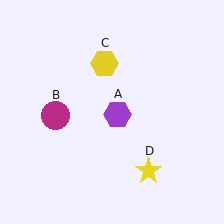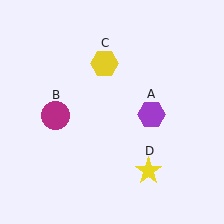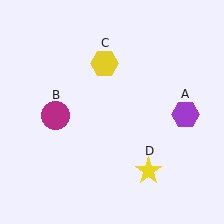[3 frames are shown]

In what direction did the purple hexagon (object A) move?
The purple hexagon (object A) moved right.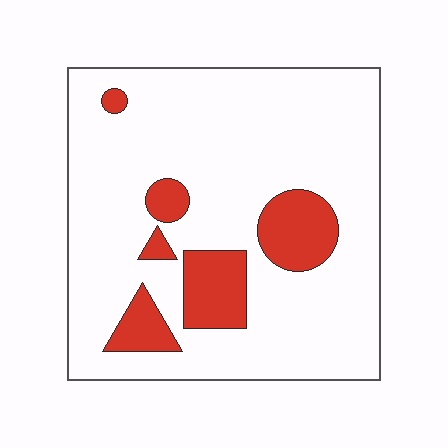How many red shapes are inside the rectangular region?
6.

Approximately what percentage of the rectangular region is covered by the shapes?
Approximately 15%.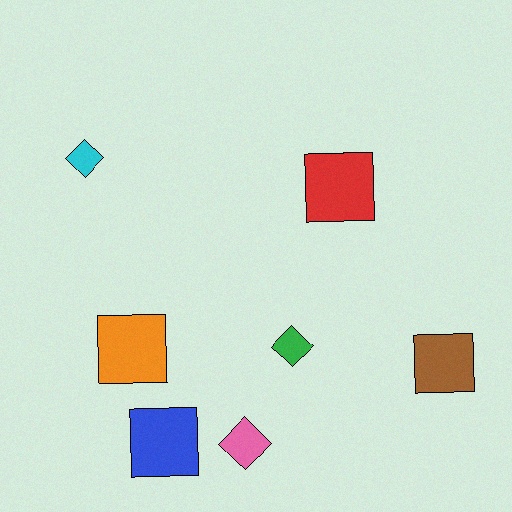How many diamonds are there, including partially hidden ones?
There are 3 diamonds.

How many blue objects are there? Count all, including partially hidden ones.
There is 1 blue object.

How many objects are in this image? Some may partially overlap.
There are 7 objects.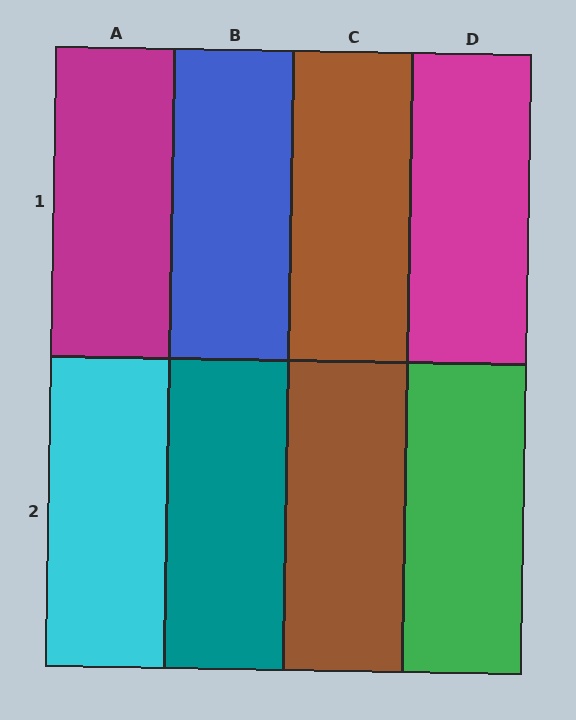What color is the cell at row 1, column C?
Brown.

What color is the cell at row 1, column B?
Blue.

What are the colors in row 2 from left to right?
Cyan, teal, brown, green.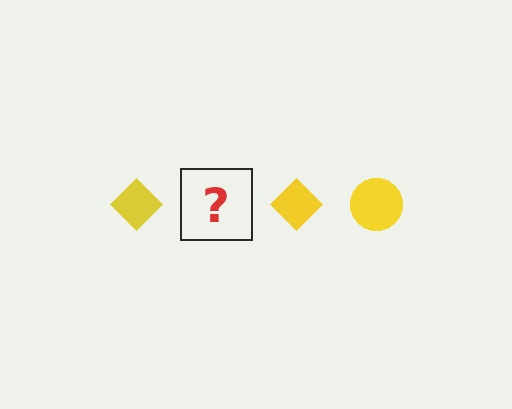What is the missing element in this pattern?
The missing element is a yellow circle.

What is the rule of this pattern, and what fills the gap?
The rule is that the pattern cycles through diamond, circle shapes in yellow. The gap should be filled with a yellow circle.